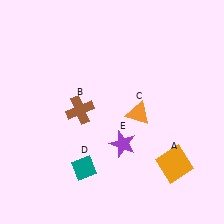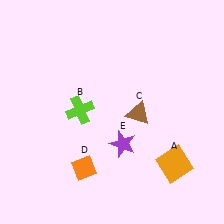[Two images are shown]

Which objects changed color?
B changed from brown to lime. C changed from orange to brown. D changed from teal to orange.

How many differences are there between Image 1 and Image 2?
There are 3 differences between the two images.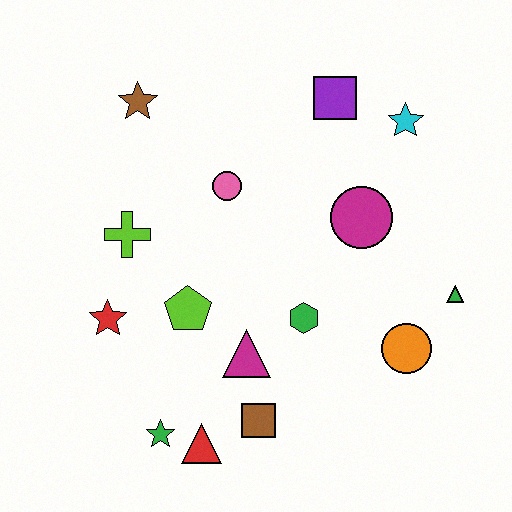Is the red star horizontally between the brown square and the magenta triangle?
No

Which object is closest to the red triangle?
The green star is closest to the red triangle.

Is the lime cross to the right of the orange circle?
No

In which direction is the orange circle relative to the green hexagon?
The orange circle is to the right of the green hexagon.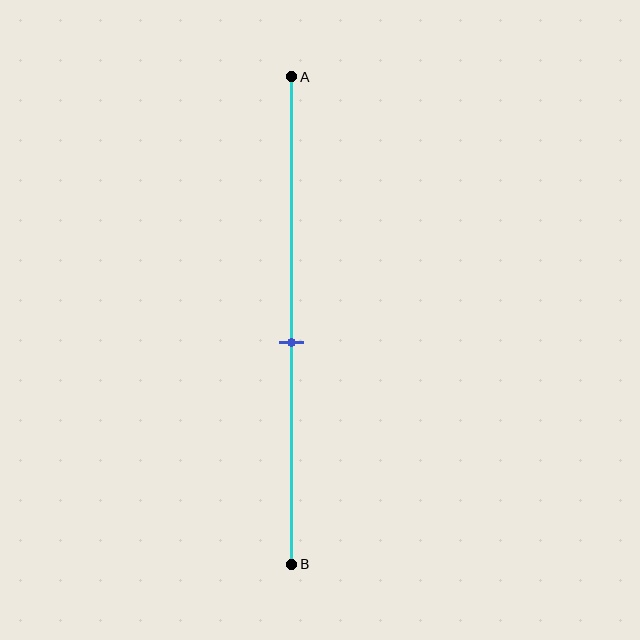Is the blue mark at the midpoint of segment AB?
No, the mark is at about 55% from A, not at the 50% midpoint.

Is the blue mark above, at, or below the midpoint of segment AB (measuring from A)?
The blue mark is below the midpoint of segment AB.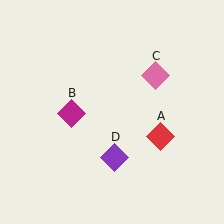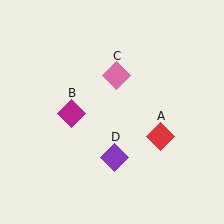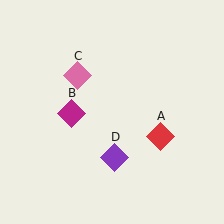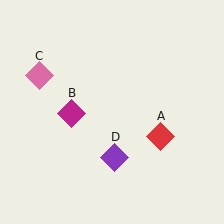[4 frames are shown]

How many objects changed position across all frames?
1 object changed position: pink diamond (object C).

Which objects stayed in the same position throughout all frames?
Red diamond (object A) and magenta diamond (object B) and purple diamond (object D) remained stationary.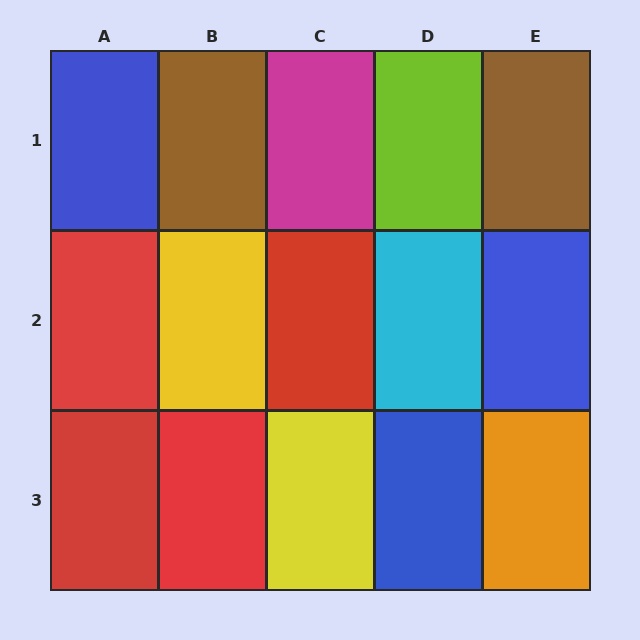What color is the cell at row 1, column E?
Brown.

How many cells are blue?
3 cells are blue.